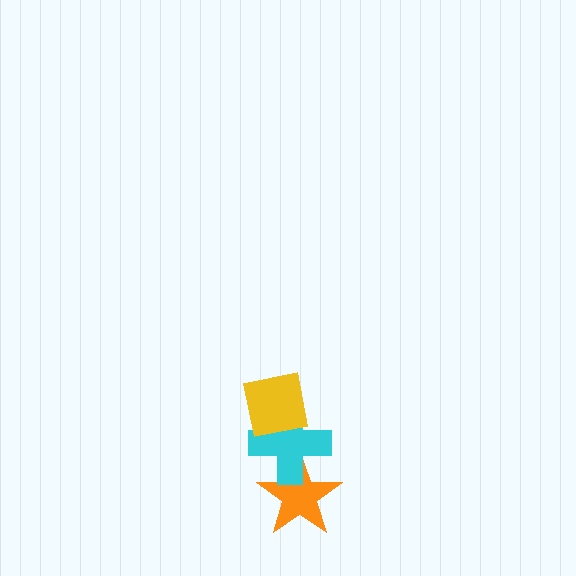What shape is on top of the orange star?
The cyan cross is on top of the orange star.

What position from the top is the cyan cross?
The cyan cross is 2nd from the top.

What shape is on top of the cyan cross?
The yellow square is on top of the cyan cross.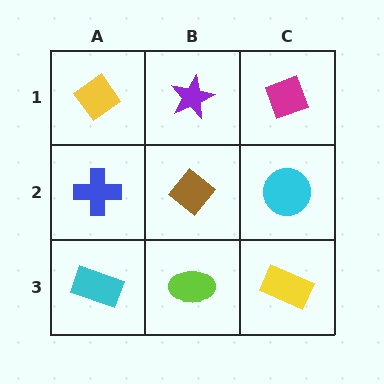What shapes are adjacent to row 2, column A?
A yellow diamond (row 1, column A), a cyan rectangle (row 3, column A), a brown diamond (row 2, column B).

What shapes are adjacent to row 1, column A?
A blue cross (row 2, column A), a purple star (row 1, column B).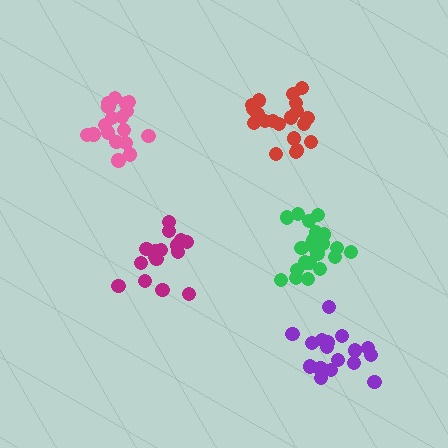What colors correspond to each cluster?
The clusters are colored: magenta, red, green, pink, purple.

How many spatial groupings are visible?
There are 5 spatial groupings.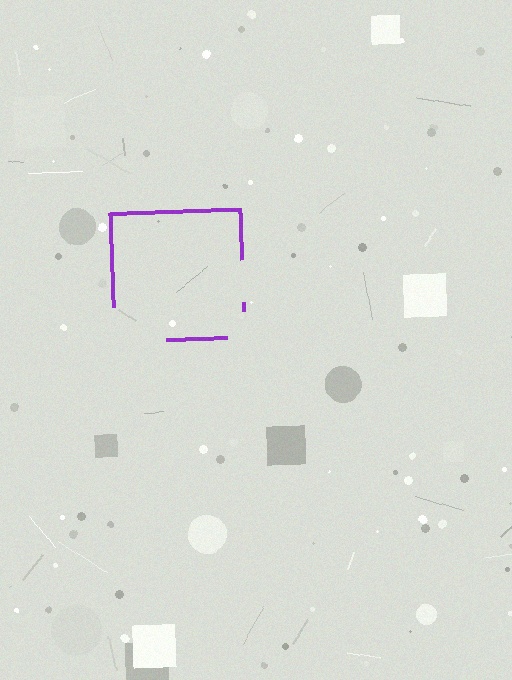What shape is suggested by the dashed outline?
The dashed outline suggests a square.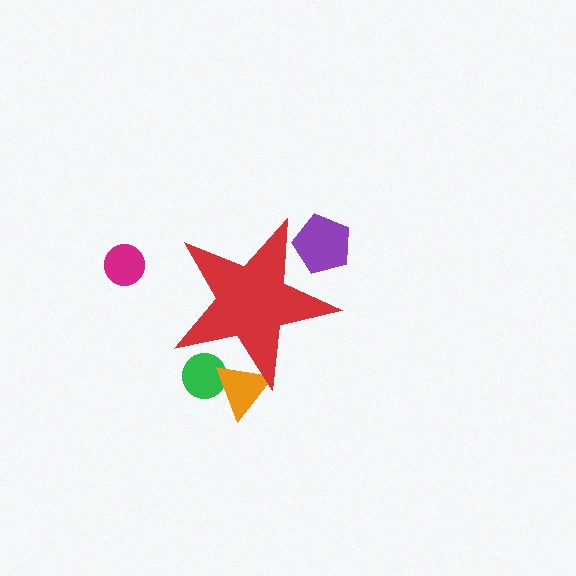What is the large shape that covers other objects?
A red star.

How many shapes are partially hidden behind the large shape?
3 shapes are partially hidden.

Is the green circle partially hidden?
Yes, the green circle is partially hidden behind the red star.